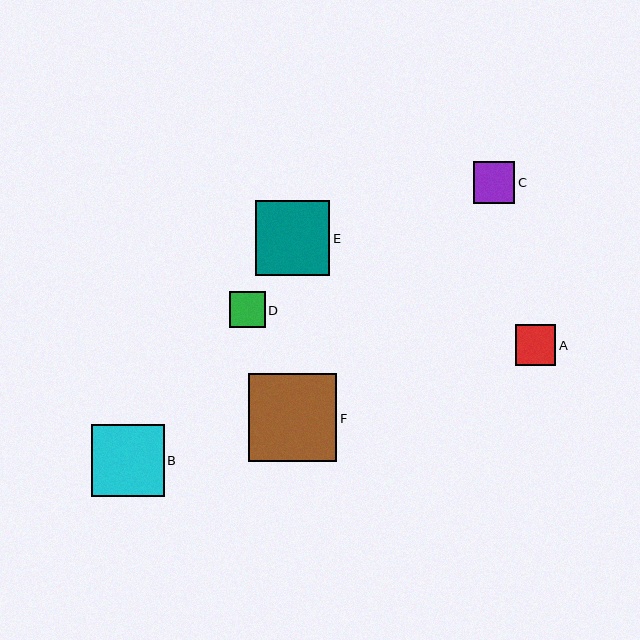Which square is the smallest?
Square D is the smallest with a size of approximately 36 pixels.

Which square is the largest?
Square F is the largest with a size of approximately 89 pixels.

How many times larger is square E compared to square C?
Square E is approximately 1.8 times the size of square C.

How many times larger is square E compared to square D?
Square E is approximately 2.1 times the size of square D.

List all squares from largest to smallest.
From largest to smallest: F, E, B, C, A, D.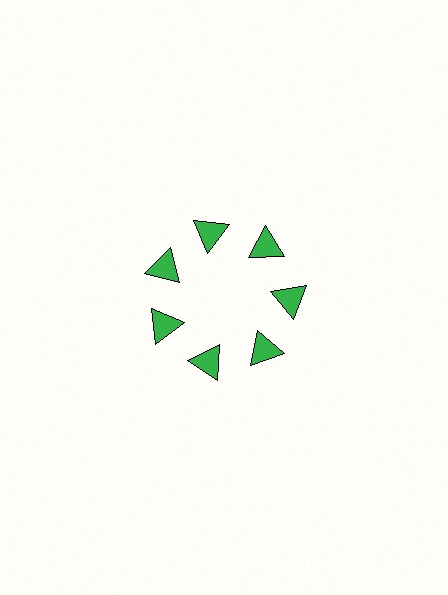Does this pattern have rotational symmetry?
Yes, this pattern has 7-fold rotational symmetry. It looks the same after rotating 51 degrees around the center.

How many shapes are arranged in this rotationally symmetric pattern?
There are 7 shapes, arranged in 7 groups of 1.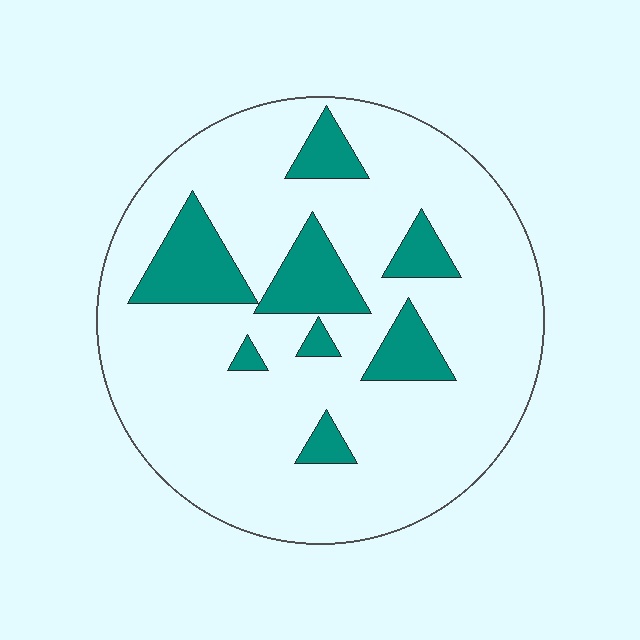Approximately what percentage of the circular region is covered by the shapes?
Approximately 15%.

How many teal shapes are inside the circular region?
8.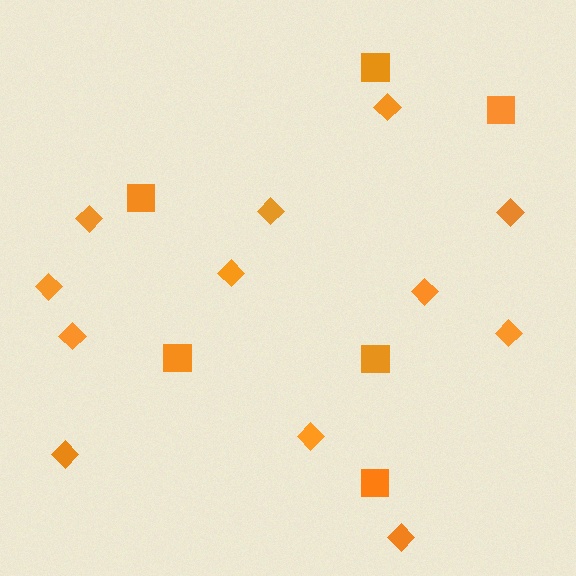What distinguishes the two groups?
There are 2 groups: one group of diamonds (12) and one group of squares (6).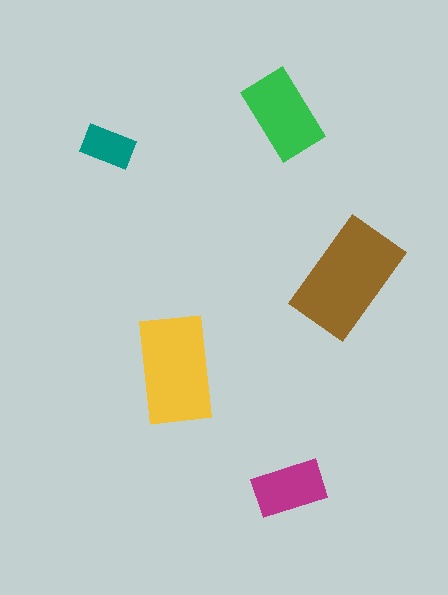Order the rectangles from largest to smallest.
the brown one, the yellow one, the green one, the magenta one, the teal one.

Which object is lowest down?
The magenta rectangle is bottommost.